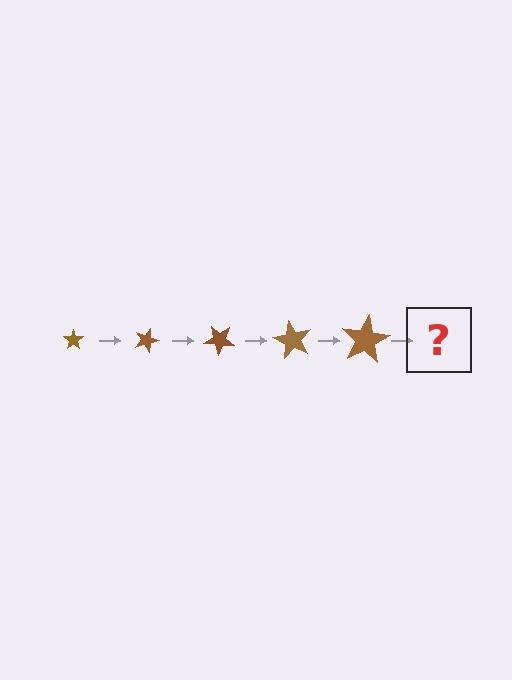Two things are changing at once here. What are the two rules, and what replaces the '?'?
The two rules are that the star grows larger each step and it rotates 20 degrees each step. The '?' should be a star, larger than the previous one and rotated 100 degrees from the start.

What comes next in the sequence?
The next element should be a star, larger than the previous one and rotated 100 degrees from the start.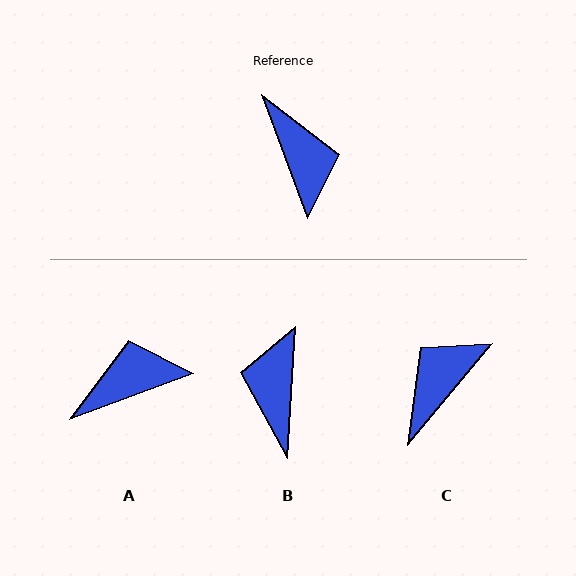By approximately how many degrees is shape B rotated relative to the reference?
Approximately 156 degrees counter-clockwise.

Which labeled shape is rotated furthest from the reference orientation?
B, about 156 degrees away.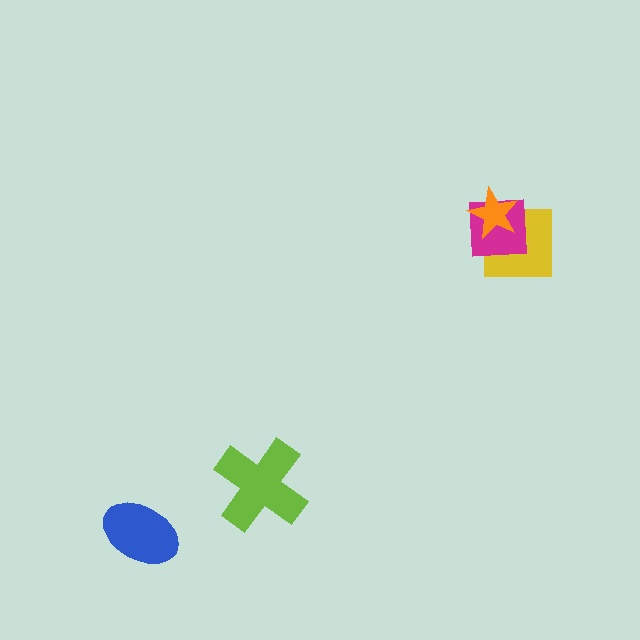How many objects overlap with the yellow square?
2 objects overlap with the yellow square.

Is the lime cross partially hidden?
No, no other shape covers it.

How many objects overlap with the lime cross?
0 objects overlap with the lime cross.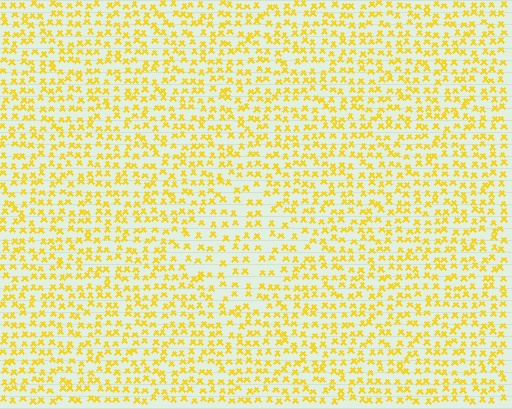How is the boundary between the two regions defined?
The boundary is defined by a change in element density (approximately 1.7x ratio). All elements are the same color, size, and shape.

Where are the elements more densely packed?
The elements are more densely packed outside the diamond boundary.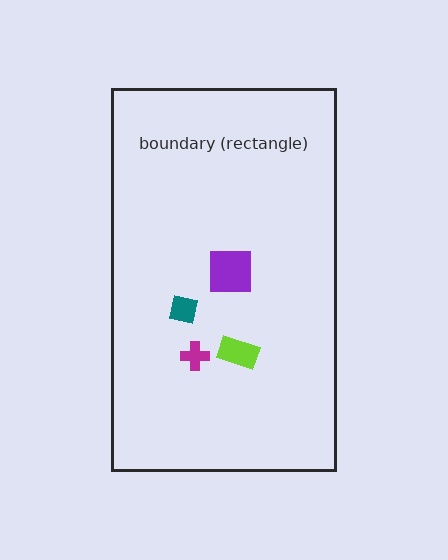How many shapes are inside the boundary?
4 inside, 0 outside.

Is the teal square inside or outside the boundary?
Inside.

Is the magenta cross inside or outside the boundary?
Inside.